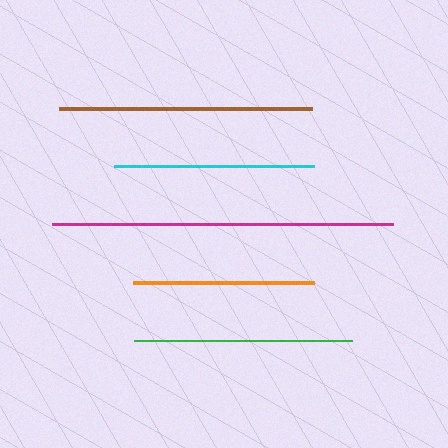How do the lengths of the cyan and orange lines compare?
The cyan and orange lines are approximately the same length.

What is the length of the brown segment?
The brown segment is approximately 253 pixels long.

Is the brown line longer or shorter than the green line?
The brown line is longer than the green line.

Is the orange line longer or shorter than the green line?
The green line is longer than the orange line.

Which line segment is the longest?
The magenta line is the longest at approximately 341 pixels.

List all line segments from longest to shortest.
From longest to shortest: magenta, brown, green, cyan, orange.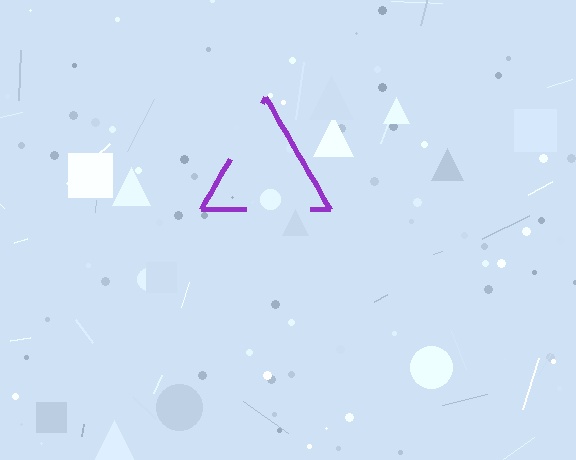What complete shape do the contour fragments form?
The contour fragments form a triangle.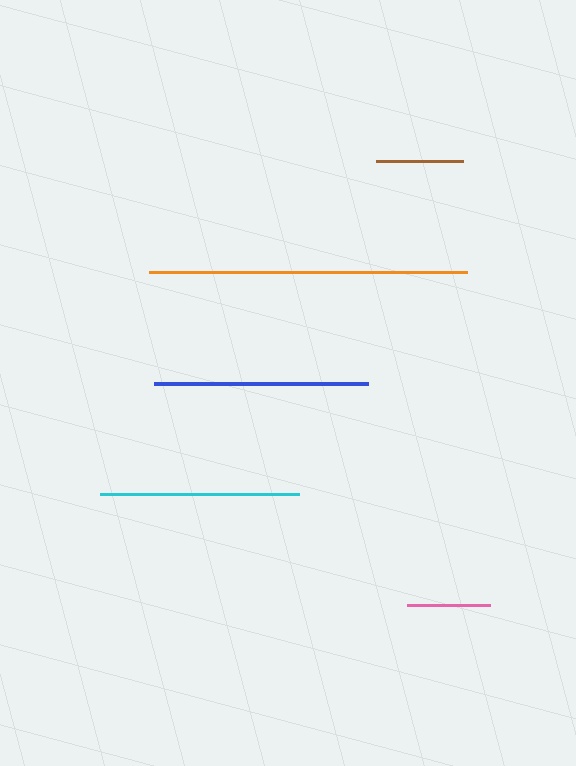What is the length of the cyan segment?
The cyan segment is approximately 198 pixels long.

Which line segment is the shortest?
The pink line is the shortest at approximately 84 pixels.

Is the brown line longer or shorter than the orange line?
The orange line is longer than the brown line.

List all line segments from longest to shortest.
From longest to shortest: orange, blue, cyan, brown, pink.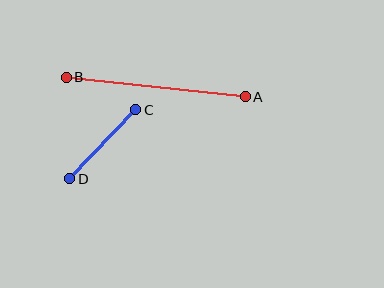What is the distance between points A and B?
The distance is approximately 180 pixels.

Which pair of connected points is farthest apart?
Points A and B are farthest apart.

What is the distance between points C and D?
The distance is approximately 95 pixels.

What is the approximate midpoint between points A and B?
The midpoint is at approximately (156, 87) pixels.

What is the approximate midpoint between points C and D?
The midpoint is at approximately (103, 144) pixels.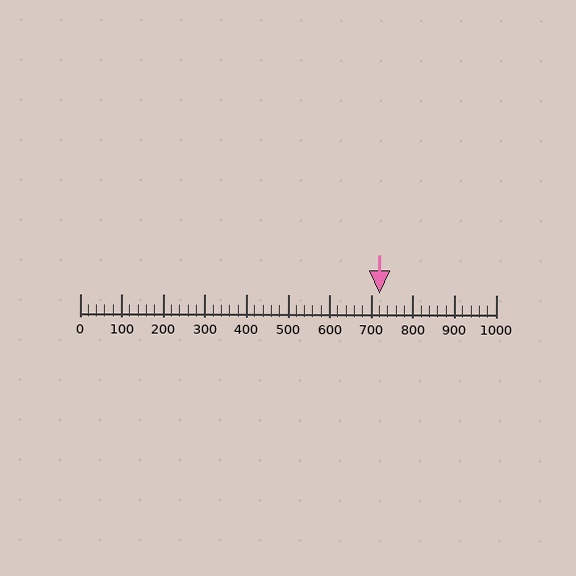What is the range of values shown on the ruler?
The ruler shows values from 0 to 1000.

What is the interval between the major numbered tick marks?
The major tick marks are spaced 100 units apart.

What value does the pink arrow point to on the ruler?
The pink arrow points to approximately 720.